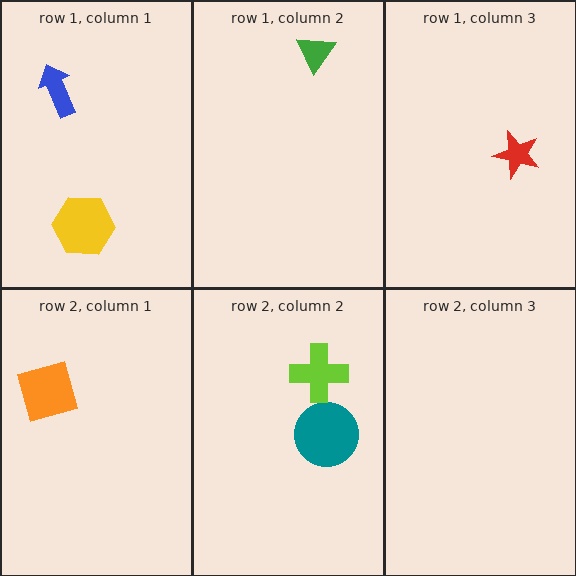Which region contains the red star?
The row 1, column 3 region.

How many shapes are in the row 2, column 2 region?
2.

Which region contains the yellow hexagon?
The row 1, column 1 region.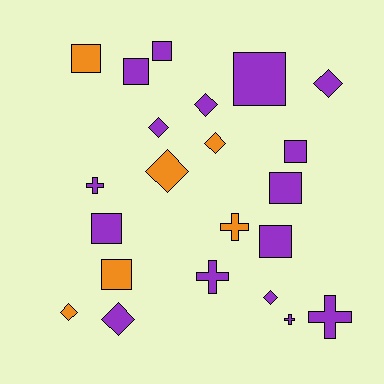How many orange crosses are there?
There is 1 orange cross.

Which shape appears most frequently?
Square, with 9 objects.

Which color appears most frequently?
Purple, with 16 objects.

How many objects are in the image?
There are 22 objects.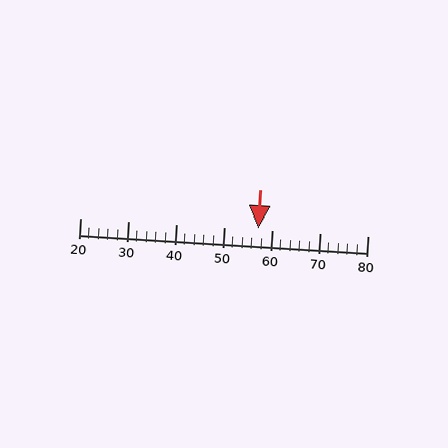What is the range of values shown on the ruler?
The ruler shows values from 20 to 80.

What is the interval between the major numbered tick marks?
The major tick marks are spaced 10 units apart.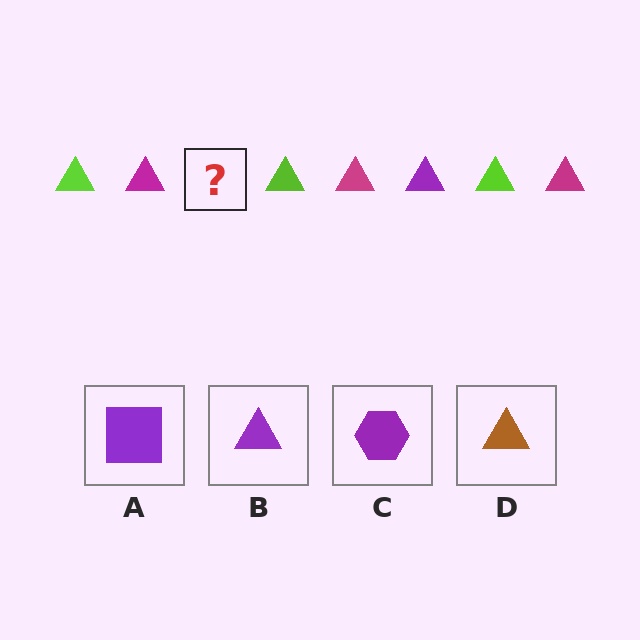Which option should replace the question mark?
Option B.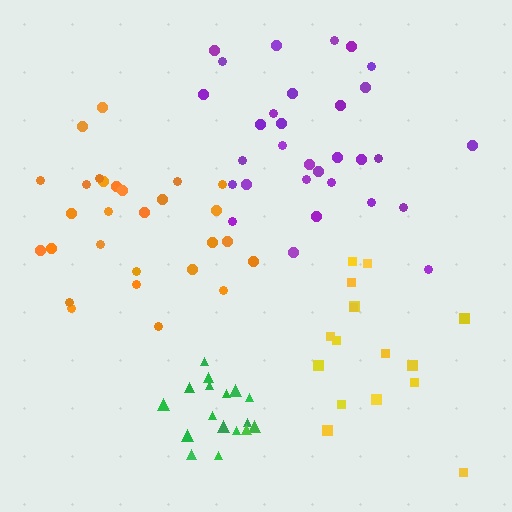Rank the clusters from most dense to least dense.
green, orange, purple, yellow.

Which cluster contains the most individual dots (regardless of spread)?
Purple (31).